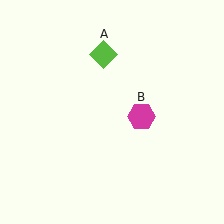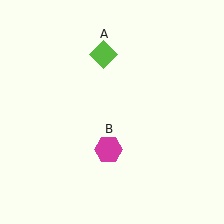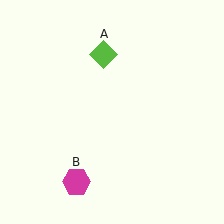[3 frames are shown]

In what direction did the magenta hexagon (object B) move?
The magenta hexagon (object B) moved down and to the left.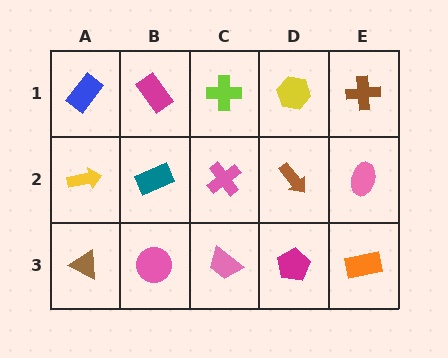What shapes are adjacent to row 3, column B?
A teal rectangle (row 2, column B), a brown triangle (row 3, column A), a pink trapezoid (row 3, column C).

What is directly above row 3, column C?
A pink cross.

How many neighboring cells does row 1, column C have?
3.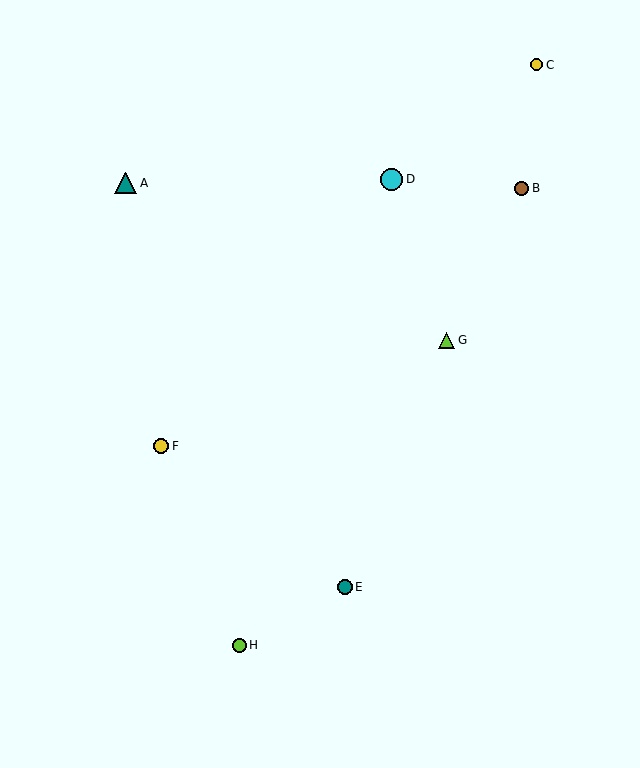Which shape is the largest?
The cyan circle (labeled D) is the largest.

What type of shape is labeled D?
Shape D is a cyan circle.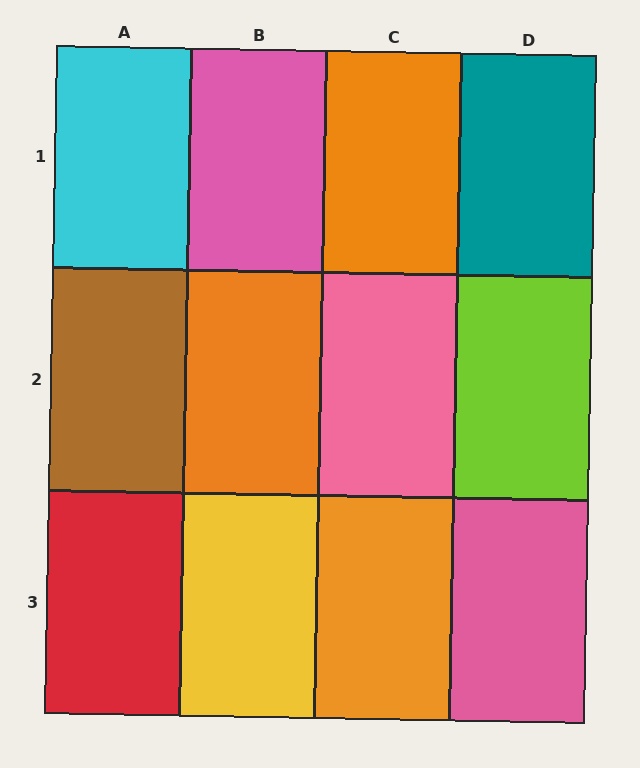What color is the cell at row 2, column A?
Brown.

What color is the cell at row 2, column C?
Pink.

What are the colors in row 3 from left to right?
Red, yellow, orange, pink.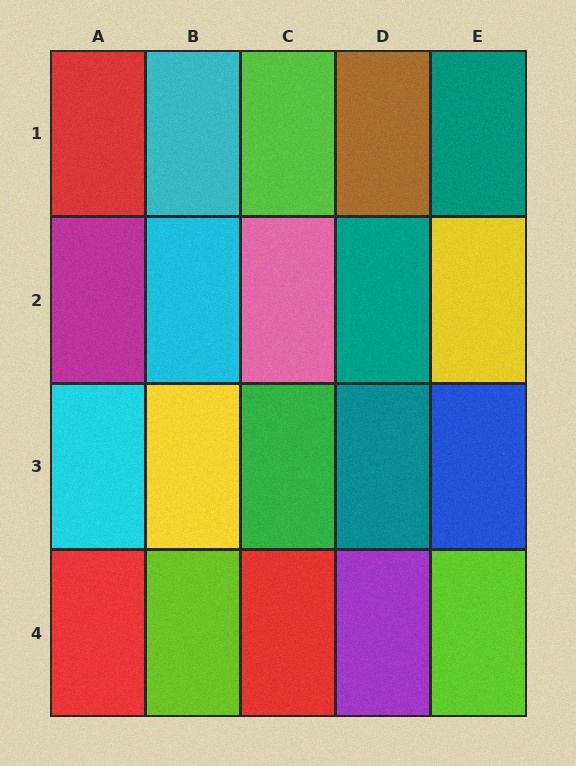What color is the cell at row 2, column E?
Yellow.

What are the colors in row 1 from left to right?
Red, cyan, lime, brown, teal.